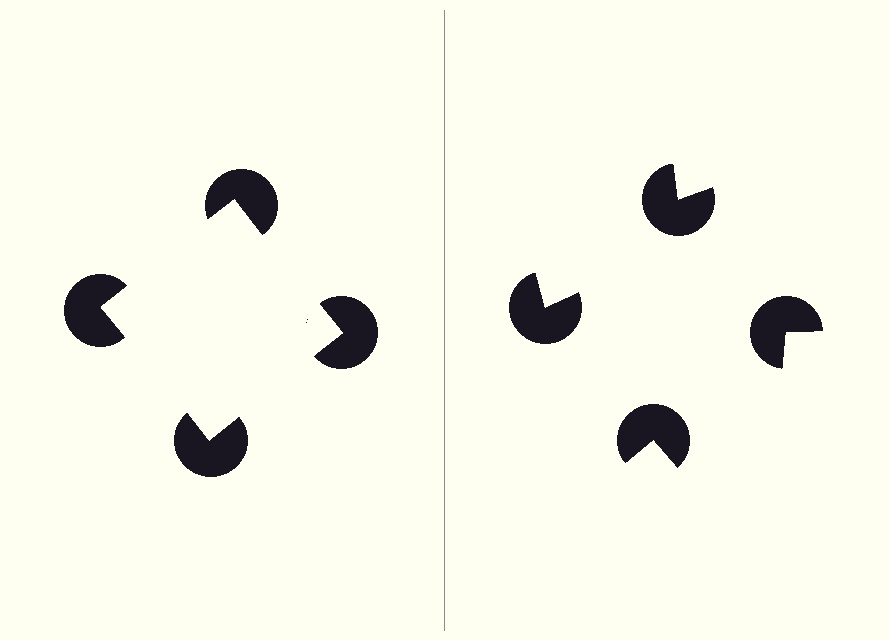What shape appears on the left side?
An illusory square.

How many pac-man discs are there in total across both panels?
8 — 4 on each side.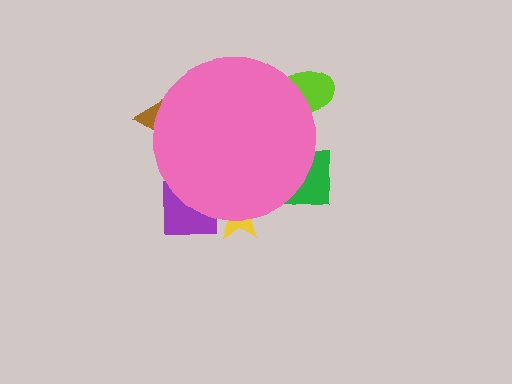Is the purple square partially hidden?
Yes, the purple square is partially hidden behind the pink circle.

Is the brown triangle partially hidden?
Yes, the brown triangle is partially hidden behind the pink circle.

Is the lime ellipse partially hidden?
Yes, the lime ellipse is partially hidden behind the pink circle.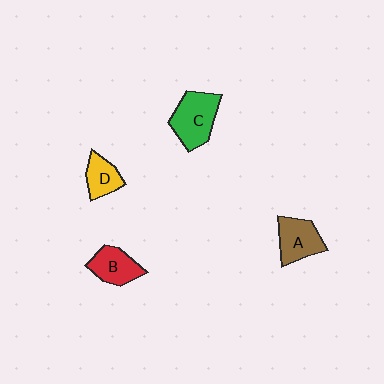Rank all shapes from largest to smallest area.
From largest to smallest: C (green), A (brown), B (red), D (yellow).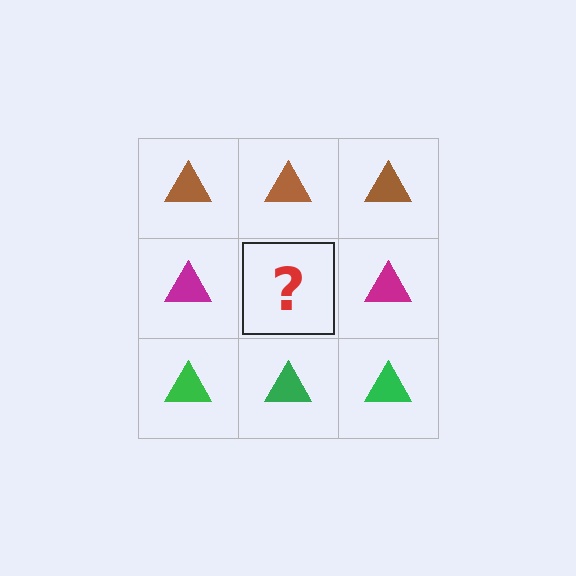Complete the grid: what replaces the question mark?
The question mark should be replaced with a magenta triangle.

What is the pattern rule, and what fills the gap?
The rule is that each row has a consistent color. The gap should be filled with a magenta triangle.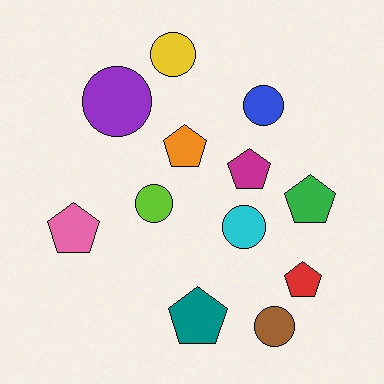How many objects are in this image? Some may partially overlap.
There are 12 objects.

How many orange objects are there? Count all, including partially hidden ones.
There is 1 orange object.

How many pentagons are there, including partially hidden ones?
There are 6 pentagons.